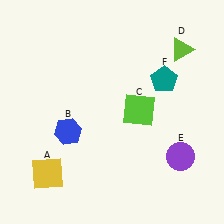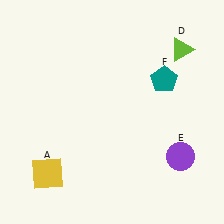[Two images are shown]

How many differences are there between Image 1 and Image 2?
There are 2 differences between the two images.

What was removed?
The lime square (C), the blue hexagon (B) were removed in Image 2.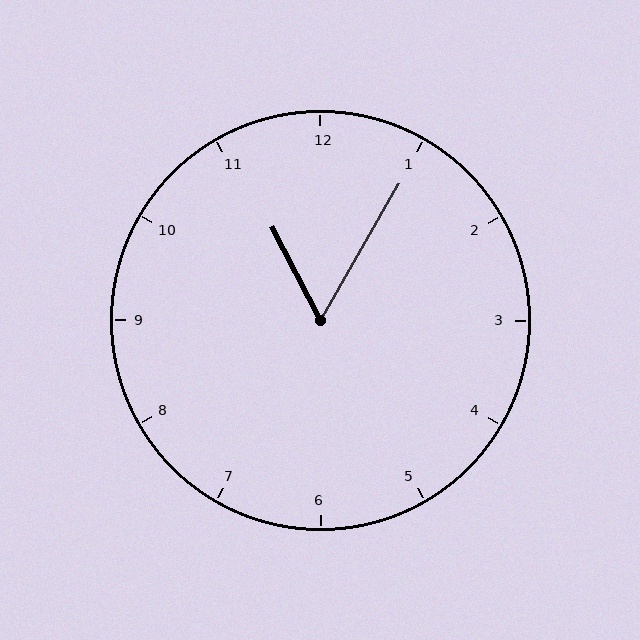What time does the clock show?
11:05.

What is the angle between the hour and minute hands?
Approximately 58 degrees.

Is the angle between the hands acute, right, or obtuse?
It is acute.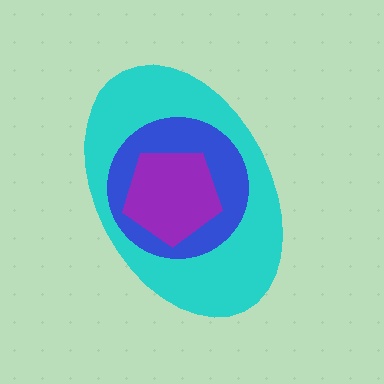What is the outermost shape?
The cyan ellipse.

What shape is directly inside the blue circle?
The purple pentagon.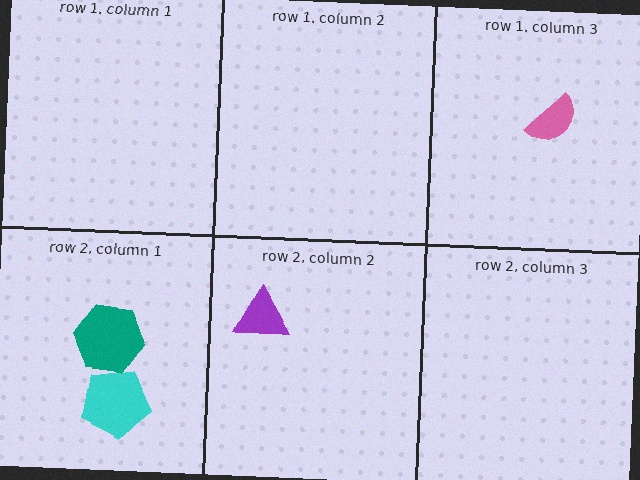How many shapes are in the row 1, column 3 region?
1.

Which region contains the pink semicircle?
The row 1, column 3 region.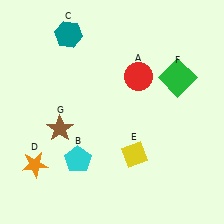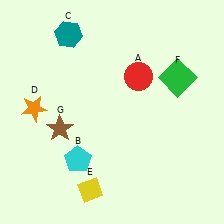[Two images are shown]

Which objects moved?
The objects that moved are: the orange star (D), the yellow diamond (E).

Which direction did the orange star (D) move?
The orange star (D) moved up.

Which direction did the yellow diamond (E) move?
The yellow diamond (E) moved left.